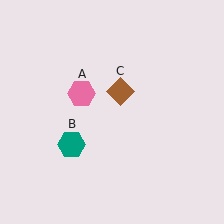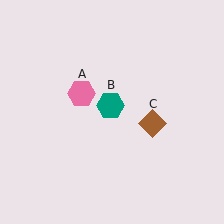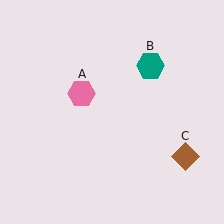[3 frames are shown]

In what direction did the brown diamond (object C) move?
The brown diamond (object C) moved down and to the right.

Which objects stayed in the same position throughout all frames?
Pink hexagon (object A) remained stationary.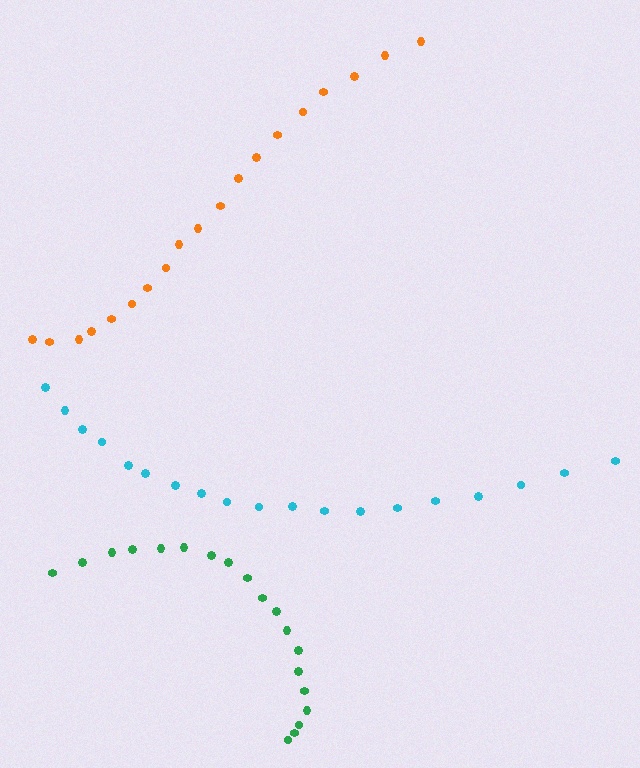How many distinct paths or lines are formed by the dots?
There are 3 distinct paths.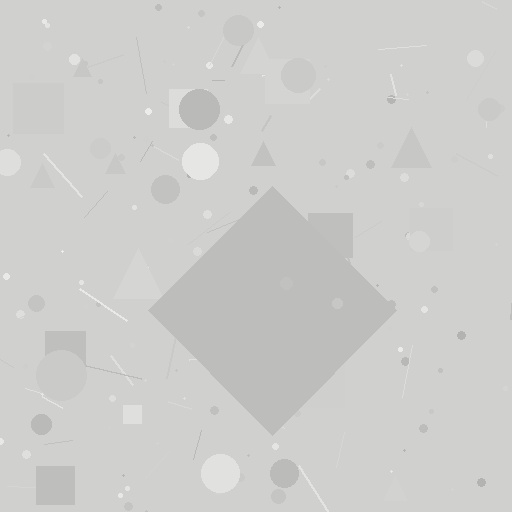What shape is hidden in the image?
A diamond is hidden in the image.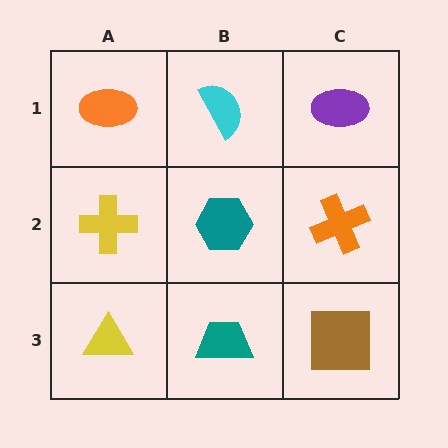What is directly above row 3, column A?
A yellow cross.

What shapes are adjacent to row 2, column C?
A purple ellipse (row 1, column C), a brown square (row 3, column C), a teal hexagon (row 2, column B).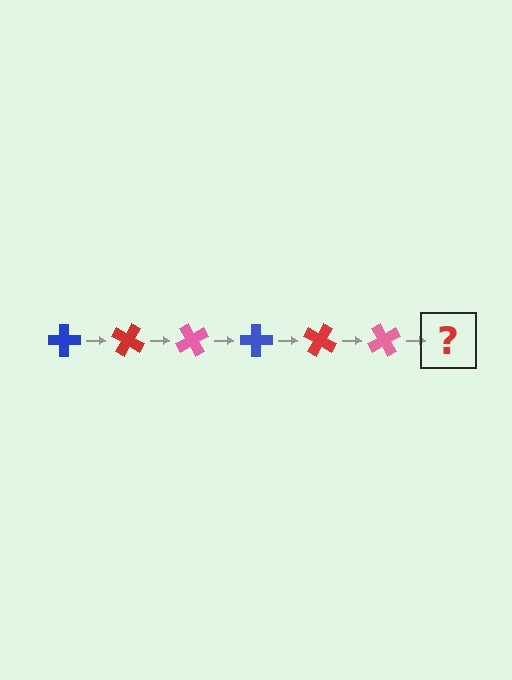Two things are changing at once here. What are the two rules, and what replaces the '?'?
The two rules are that it rotates 30 degrees each step and the color cycles through blue, red, and pink. The '?' should be a blue cross, rotated 180 degrees from the start.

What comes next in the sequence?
The next element should be a blue cross, rotated 180 degrees from the start.